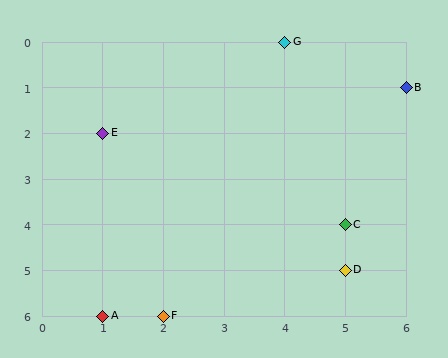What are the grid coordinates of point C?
Point C is at grid coordinates (5, 4).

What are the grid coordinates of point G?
Point G is at grid coordinates (4, 0).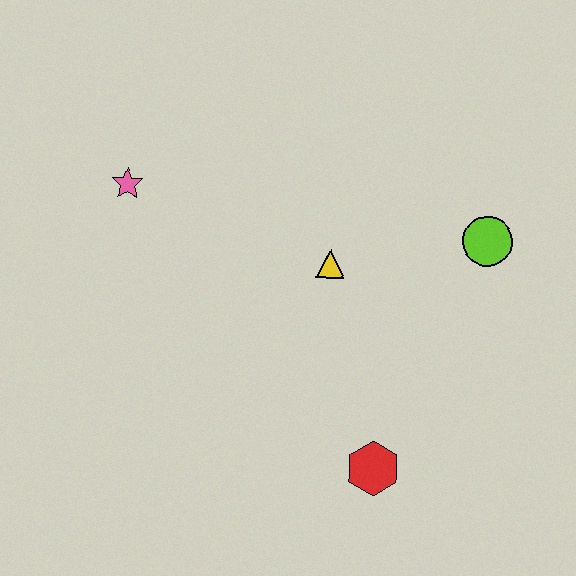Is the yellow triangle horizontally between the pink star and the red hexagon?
Yes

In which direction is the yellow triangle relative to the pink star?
The yellow triangle is to the right of the pink star.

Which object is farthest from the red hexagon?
The pink star is farthest from the red hexagon.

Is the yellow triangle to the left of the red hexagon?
Yes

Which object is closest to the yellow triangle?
The lime circle is closest to the yellow triangle.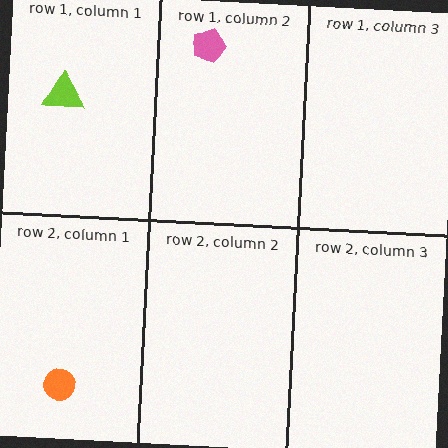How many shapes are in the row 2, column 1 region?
1.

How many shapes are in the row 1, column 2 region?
1.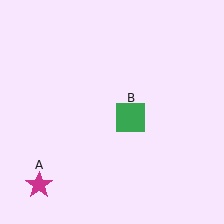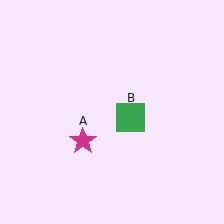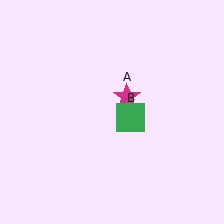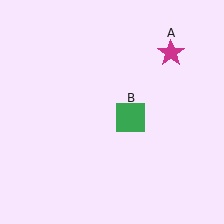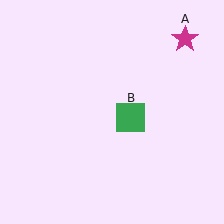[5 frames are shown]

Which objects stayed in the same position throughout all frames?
Green square (object B) remained stationary.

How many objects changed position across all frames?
1 object changed position: magenta star (object A).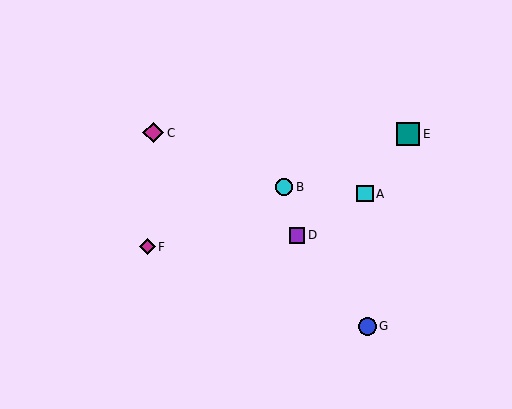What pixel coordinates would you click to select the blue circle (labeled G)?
Click at (367, 326) to select the blue circle G.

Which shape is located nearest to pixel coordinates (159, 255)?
The magenta diamond (labeled F) at (147, 247) is nearest to that location.